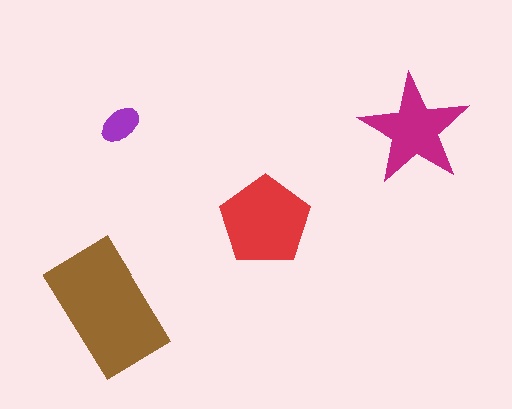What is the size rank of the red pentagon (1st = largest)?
2nd.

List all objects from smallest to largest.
The purple ellipse, the magenta star, the red pentagon, the brown rectangle.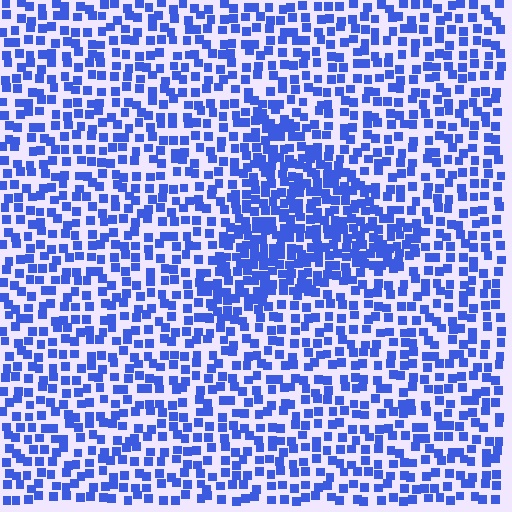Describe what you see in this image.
The image contains small blue elements arranged at two different densities. A triangle-shaped region is visible where the elements are more densely packed than the surrounding area.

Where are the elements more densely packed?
The elements are more densely packed inside the triangle boundary.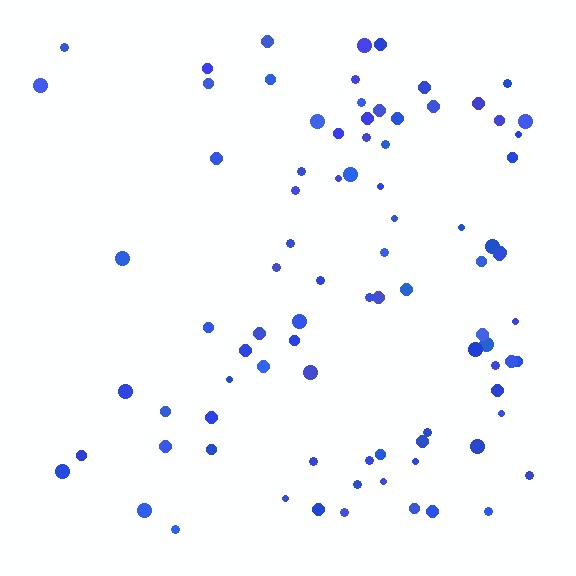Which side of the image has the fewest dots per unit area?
The left.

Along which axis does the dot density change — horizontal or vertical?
Horizontal.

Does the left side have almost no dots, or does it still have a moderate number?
Still a moderate number, just noticeably fewer than the right.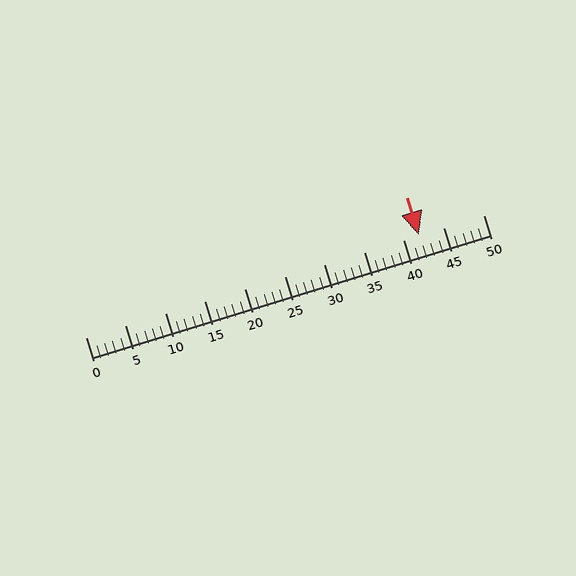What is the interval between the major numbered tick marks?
The major tick marks are spaced 5 units apart.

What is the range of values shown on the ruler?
The ruler shows values from 0 to 50.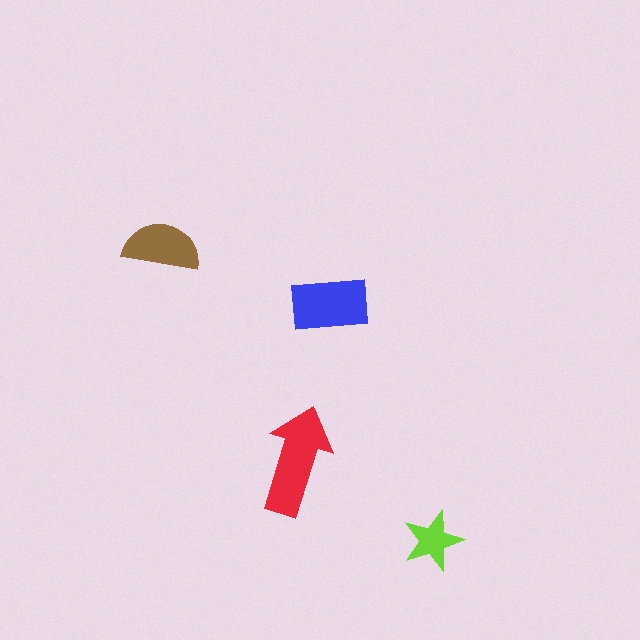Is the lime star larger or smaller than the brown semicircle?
Smaller.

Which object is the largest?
The red arrow.